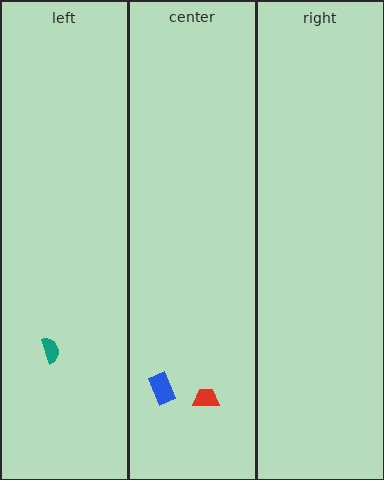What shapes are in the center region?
The blue rectangle, the red trapezoid.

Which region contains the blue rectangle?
The center region.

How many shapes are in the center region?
2.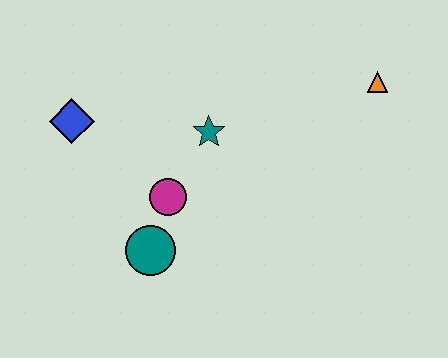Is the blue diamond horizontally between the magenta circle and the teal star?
No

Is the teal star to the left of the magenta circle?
No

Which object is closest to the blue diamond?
The magenta circle is closest to the blue diamond.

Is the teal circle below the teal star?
Yes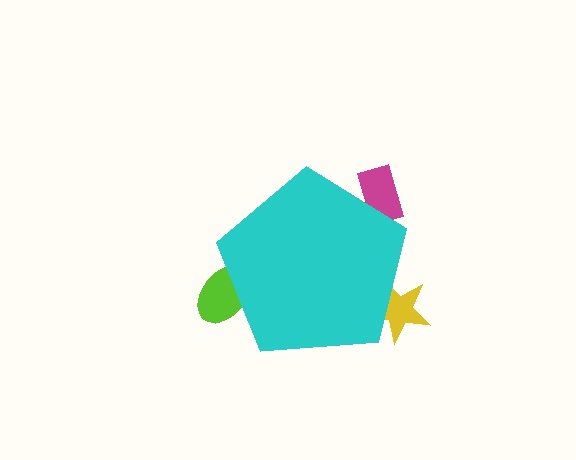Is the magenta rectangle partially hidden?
Yes, the magenta rectangle is partially hidden behind the cyan pentagon.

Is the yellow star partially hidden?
Yes, the yellow star is partially hidden behind the cyan pentagon.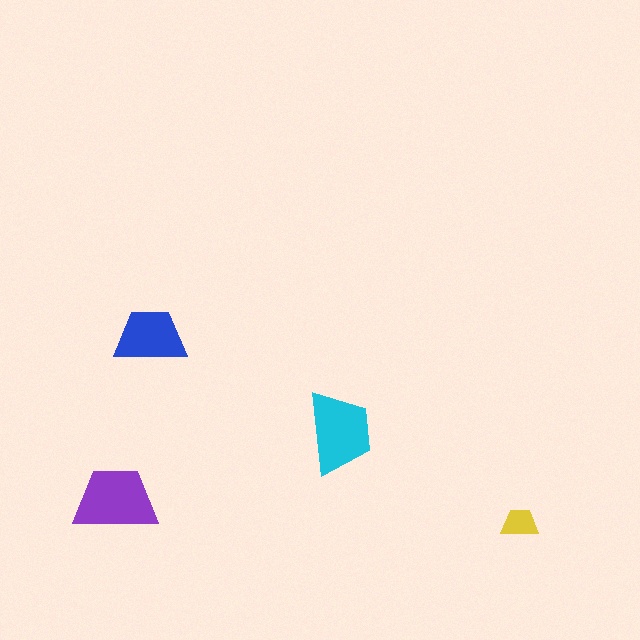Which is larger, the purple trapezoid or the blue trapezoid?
The purple one.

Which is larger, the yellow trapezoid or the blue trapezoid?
The blue one.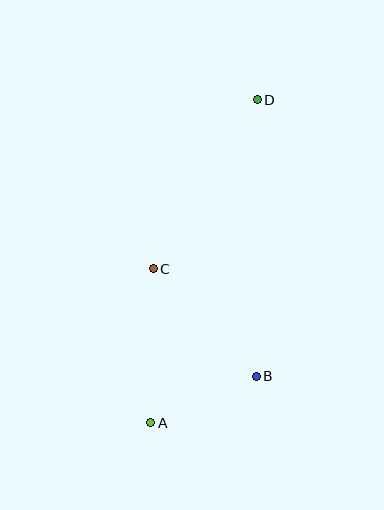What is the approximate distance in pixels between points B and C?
The distance between B and C is approximately 149 pixels.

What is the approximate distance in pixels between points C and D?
The distance between C and D is approximately 199 pixels.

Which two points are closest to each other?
Points A and B are closest to each other.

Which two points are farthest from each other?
Points A and D are farthest from each other.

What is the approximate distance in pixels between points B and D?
The distance between B and D is approximately 277 pixels.